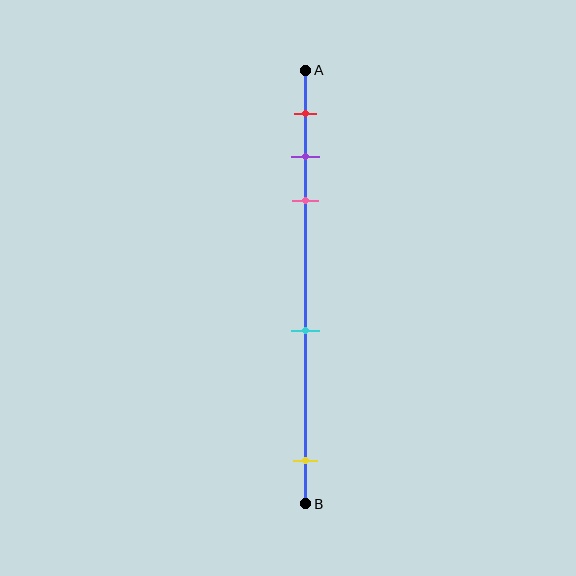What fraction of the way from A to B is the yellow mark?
The yellow mark is approximately 90% (0.9) of the way from A to B.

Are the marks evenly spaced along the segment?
No, the marks are not evenly spaced.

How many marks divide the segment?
There are 5 marks dividing the segment.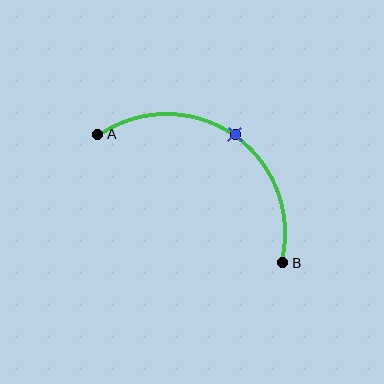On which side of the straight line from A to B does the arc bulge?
The arc bulges above and to the right of the straight line connecting A and B.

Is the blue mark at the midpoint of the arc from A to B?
Yes. The blue mark lies on the arc at equal arc-length from both A and B — it is the arc midpoint.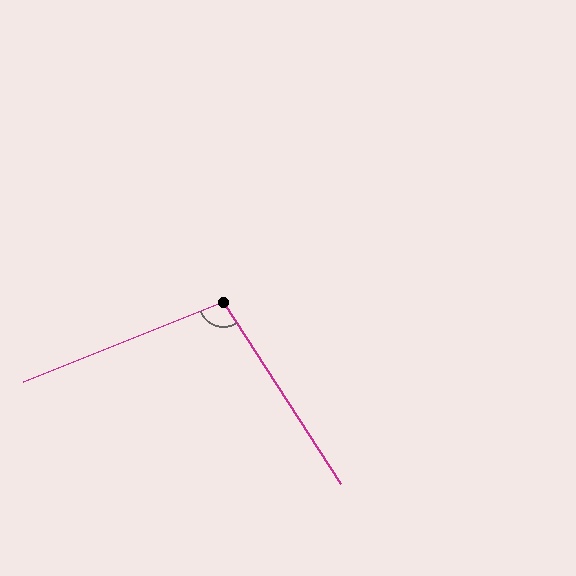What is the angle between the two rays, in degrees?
Approximately 101 degrees.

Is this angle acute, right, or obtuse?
It is obtuse.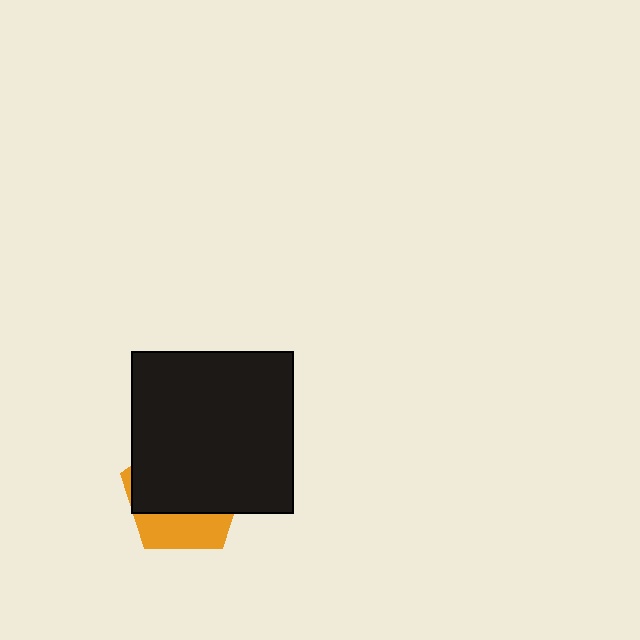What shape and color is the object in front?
The object in front is a black square.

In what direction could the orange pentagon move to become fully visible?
The orange pentagon could move down. That would shift it out from behind the black square entirely.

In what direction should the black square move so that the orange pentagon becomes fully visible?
The black square should move up. That is the shortest direction to clear the overlap and leave the orange pentagon fully visible.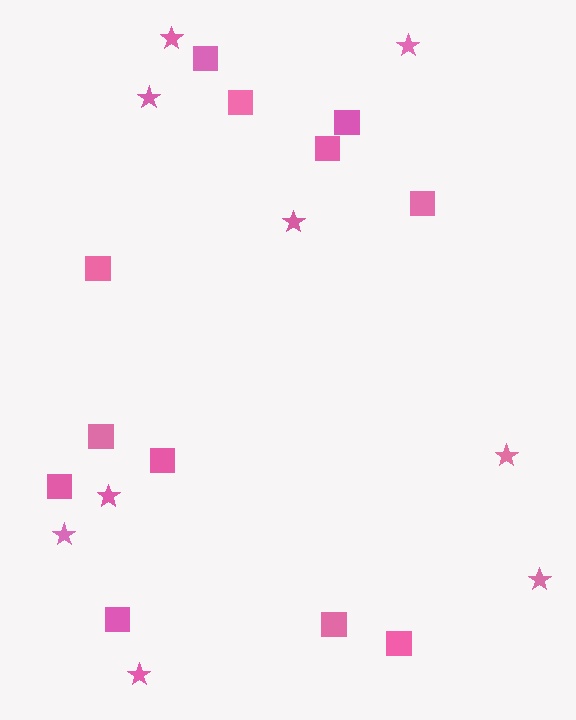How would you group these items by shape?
There are 2 groups: one group of stars (9) and one group of squares (12).